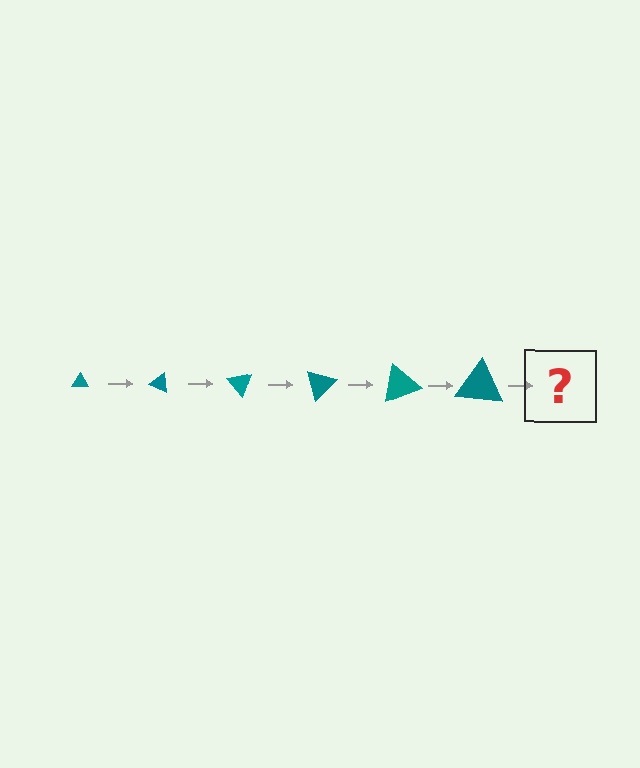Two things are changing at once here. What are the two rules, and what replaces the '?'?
The two rules are that the triangle grows larger each step and it rotates 25 degrees each step. The '?' should be a triangle, larger than the previous one and rotated 150 degrees from the start.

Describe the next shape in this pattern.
It should be a triangle, larger than the previous one and rotated 150 degrees from the start.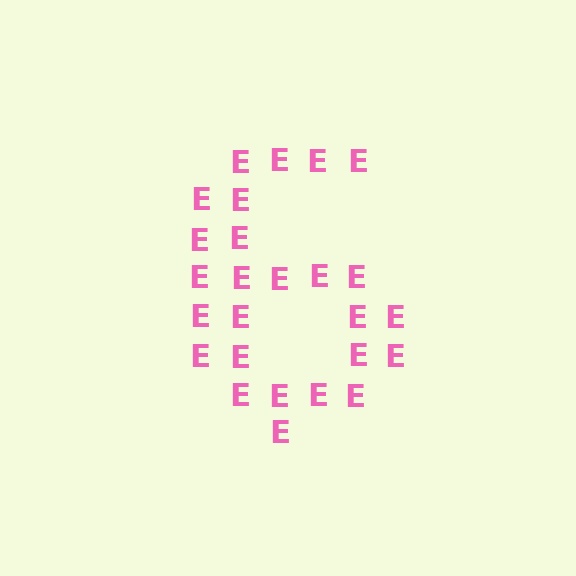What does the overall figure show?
The overall figure shows the digit 6.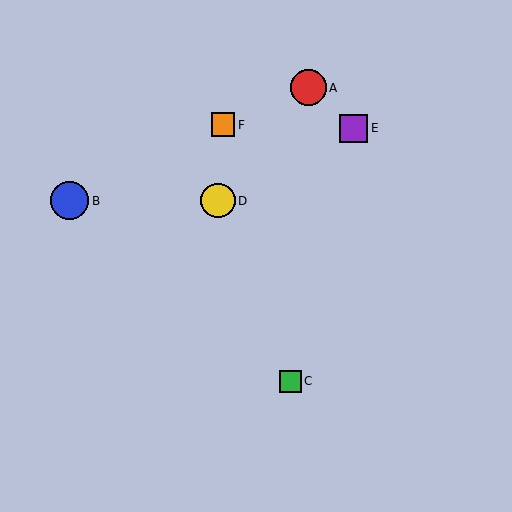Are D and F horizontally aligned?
No, D is at y≈201 and F is at y≈125.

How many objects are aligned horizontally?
2 objects (B, D) are aligned horizontally.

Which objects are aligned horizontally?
Objects B, D are aligned horizontally.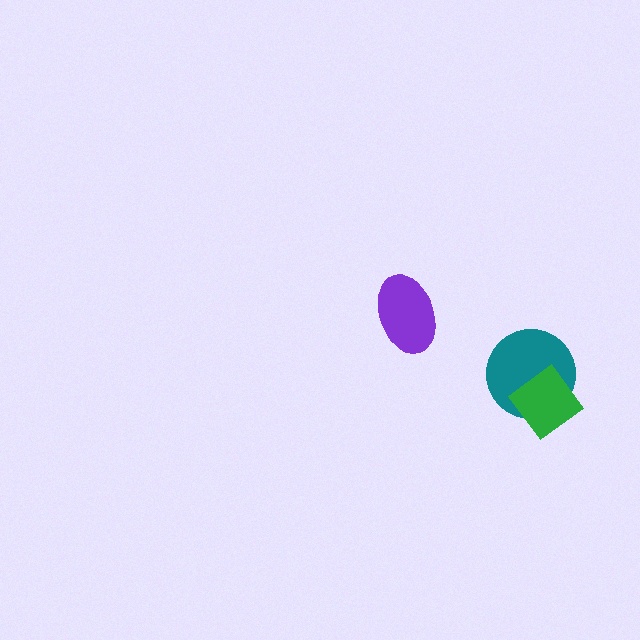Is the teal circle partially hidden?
Yes, it is partially covered by another shape.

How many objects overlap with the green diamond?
1 object overlaps with the green diamond.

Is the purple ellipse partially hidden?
No, no other shape covers it.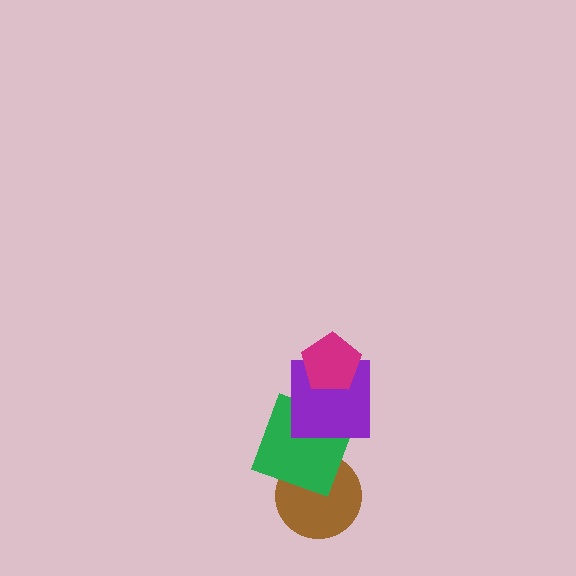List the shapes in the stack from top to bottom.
From top to bottom: the magenta pentagon, the purple square, the green square, the brown circle.